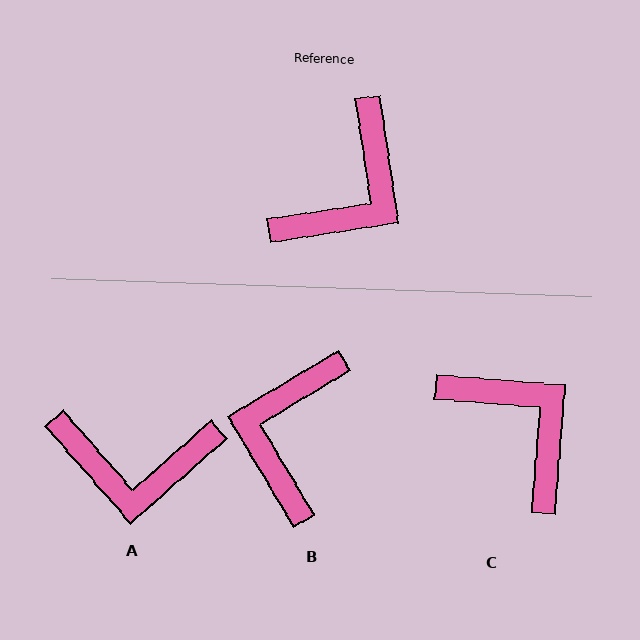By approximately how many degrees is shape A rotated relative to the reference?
Approximately 57 degrees clockwise.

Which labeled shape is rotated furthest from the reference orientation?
B, about 158 degrees away.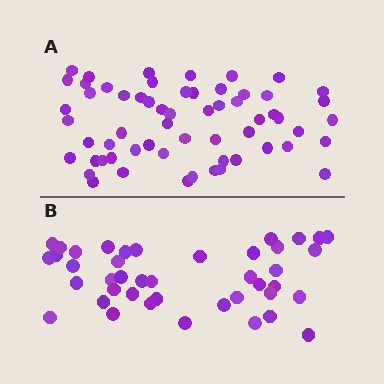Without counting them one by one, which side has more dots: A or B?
Region A (the top region) has more dots.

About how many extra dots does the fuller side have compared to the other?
Region A has approximately 20 more dots than region B.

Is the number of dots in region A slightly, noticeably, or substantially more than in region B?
Region A has noticeably more, but not dramatically so. The ratio is roughly 1.4 to 1.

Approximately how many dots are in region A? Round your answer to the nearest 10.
About 60 dots.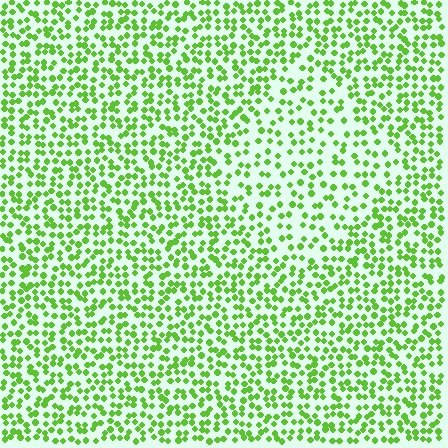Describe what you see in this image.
The image contains small lime elements arranged at two different densities. A diamond-shaped region is visible where the elements are less densely packed than the surrounding area.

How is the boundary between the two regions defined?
The boundary is defined by a change in element density (approximately 1.7x ratio). All elements are the same color, size, and shape.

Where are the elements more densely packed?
The elements are more densely packed outside the diamond boundary.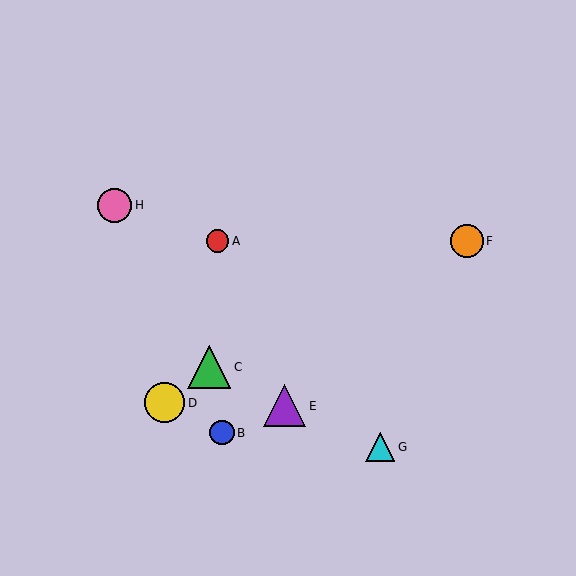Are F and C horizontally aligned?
No, F is at y≈241 and C is at y≈367.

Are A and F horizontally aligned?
Yes, both are at y≈241.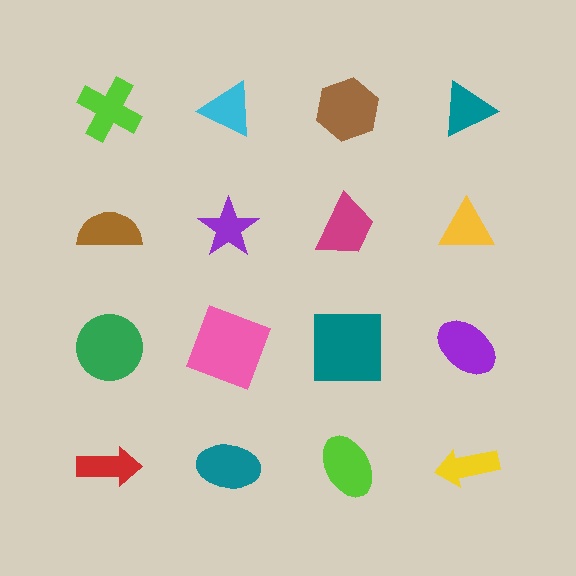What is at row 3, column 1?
A green circle.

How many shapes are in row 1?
4 shapes.